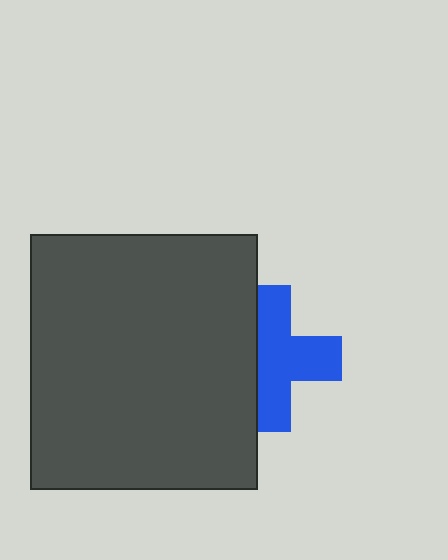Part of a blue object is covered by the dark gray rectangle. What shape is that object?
It is a cross.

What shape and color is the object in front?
The object in front is a dark gray rectangle.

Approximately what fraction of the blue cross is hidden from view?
Roughly 36% of the blue cross is hidden behind the dark gray rectangle.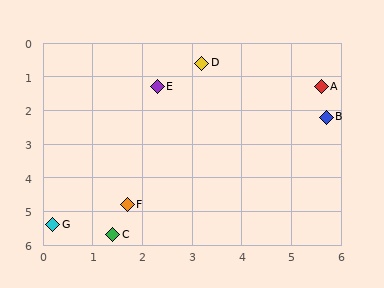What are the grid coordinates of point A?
Point A is at approximately (5.6, 1.3).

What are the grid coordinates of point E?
Point E is at approximately (2.3, 1.3).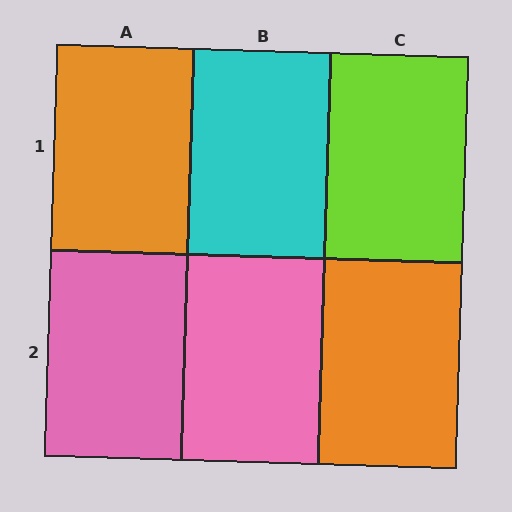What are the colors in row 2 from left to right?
Pink, pink, orange.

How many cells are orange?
2 cells are orange.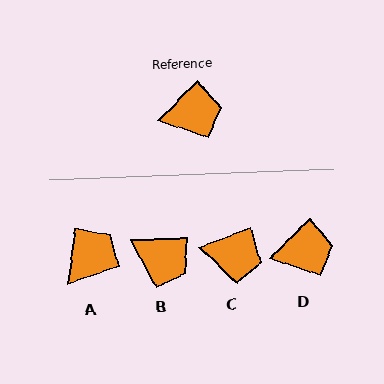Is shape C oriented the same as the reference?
No, it is off by about 26 degrees.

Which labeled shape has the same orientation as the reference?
D.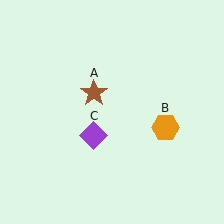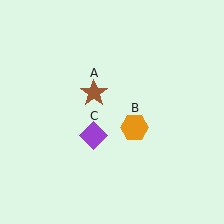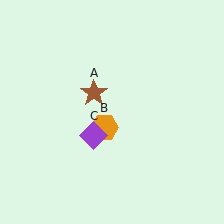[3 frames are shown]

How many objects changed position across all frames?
1 object changed position: orange hexagon (object B).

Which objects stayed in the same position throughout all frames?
Brown star (object A) and purple diamond (object C) remained stationary.